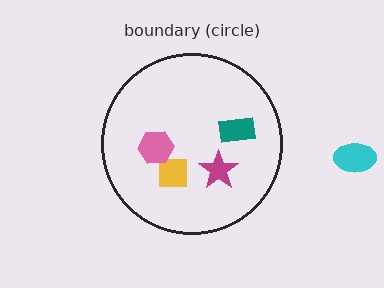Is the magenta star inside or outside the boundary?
Inside.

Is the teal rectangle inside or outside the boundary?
Inside.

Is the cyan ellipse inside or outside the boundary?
Outside.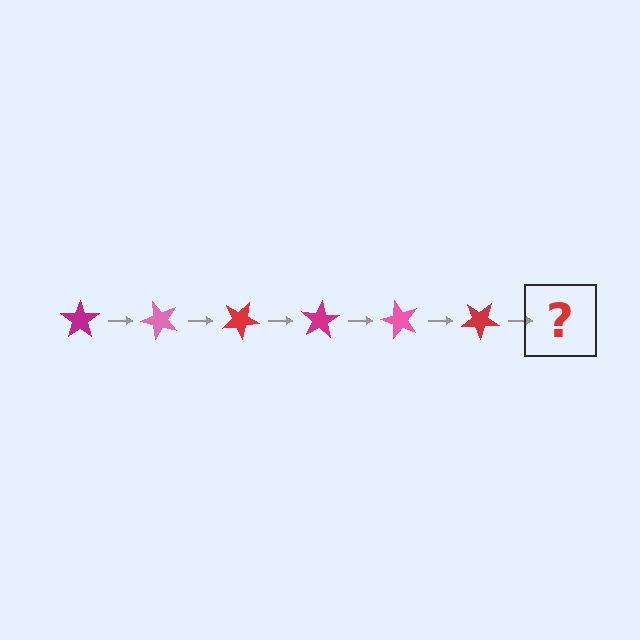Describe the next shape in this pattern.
It should be a magenta star, rotated 300 degrees from the start.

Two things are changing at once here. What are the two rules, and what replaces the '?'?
The two rules are that it rotates 50 degrees each step and the color cycles through magenta, pink, and red. The '?' should be a magenta star, rotated 300 degrees from the start.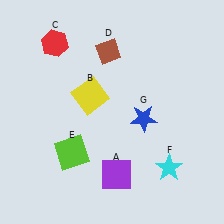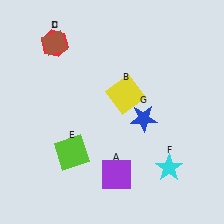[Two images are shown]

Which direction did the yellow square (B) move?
The yellow square (B) moved right.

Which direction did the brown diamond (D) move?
The brown diamond (D) moved left.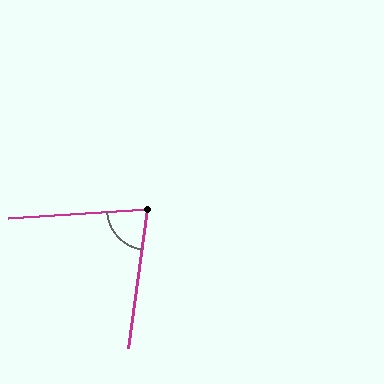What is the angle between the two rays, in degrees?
Approximately 78 degrees.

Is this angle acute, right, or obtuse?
It is acute.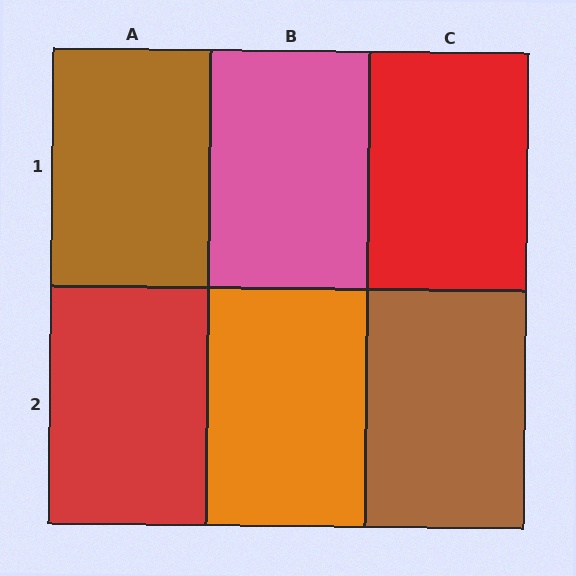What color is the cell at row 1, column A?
Brown.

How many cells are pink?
1 cell is pink.